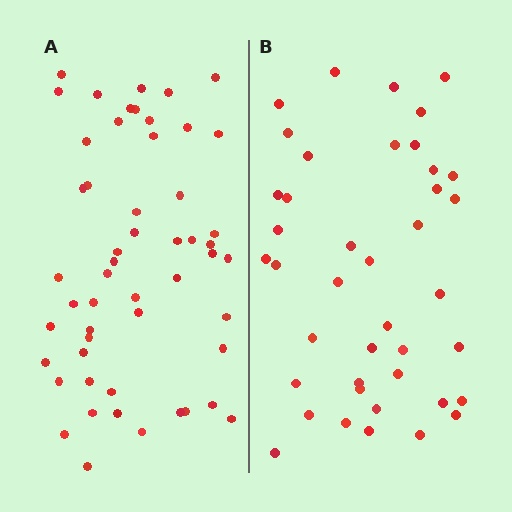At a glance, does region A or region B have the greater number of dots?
Region A (the left region) has more dots.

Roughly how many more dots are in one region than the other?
Region A has roughly 12 or so more dots than region B.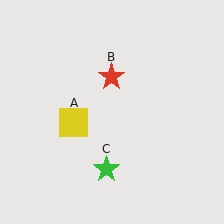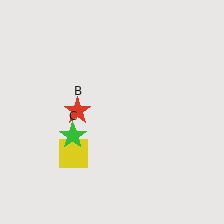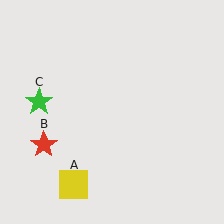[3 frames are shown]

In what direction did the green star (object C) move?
The green star (object C) moved up and to the left.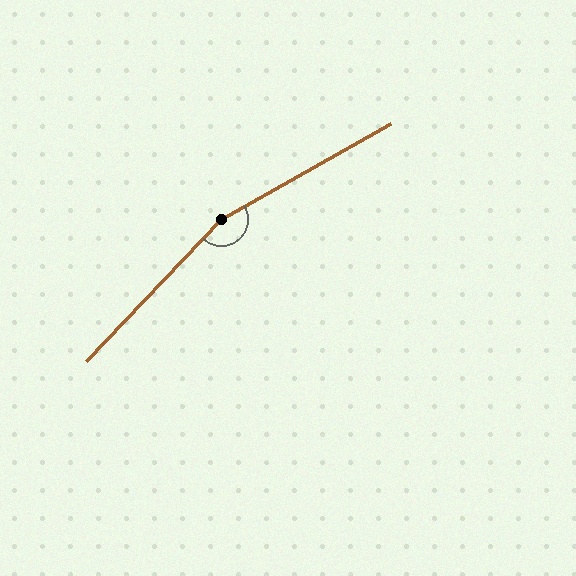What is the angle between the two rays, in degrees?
Approximately 163 degrees.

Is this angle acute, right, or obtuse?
It is obtuse.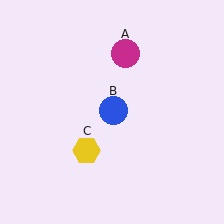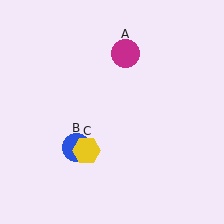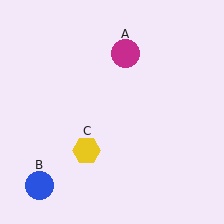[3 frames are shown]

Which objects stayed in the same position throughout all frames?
Magenta circle (object A) and yellow hexagon (object C) remained stationary.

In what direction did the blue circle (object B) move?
The blue circle (object B) moved down and to the left.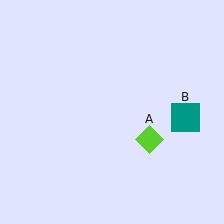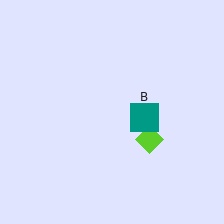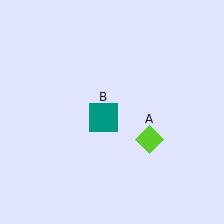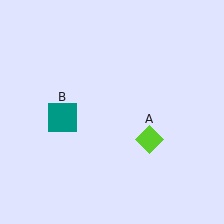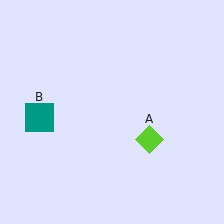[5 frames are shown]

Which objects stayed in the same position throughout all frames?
Lime diamond (object A) remained stationary.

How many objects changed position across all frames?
1 object changed position: teal square (object B).